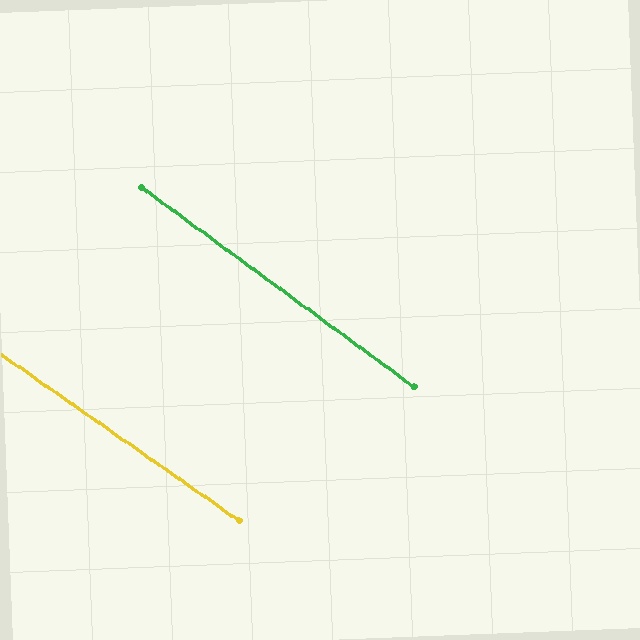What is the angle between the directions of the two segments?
Approximately 1 degree.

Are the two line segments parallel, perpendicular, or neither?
Parallel — their directions differ by only 1.4°.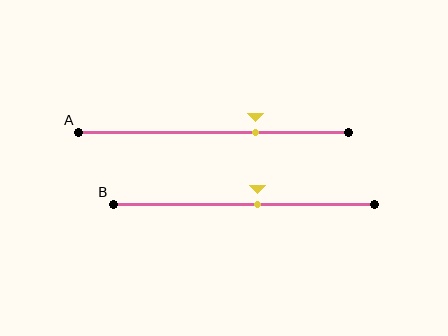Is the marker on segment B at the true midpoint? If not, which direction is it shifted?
No, the marker on segment B is shifted to the right by about 5% of the segment length.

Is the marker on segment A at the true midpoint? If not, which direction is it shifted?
No, the marker on segment A is shifted to the right by about 16% of the segment length.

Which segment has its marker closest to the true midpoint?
Segment B has its marker closest to the true midpoint.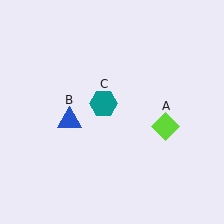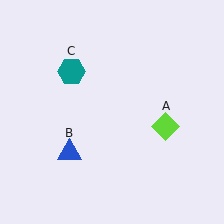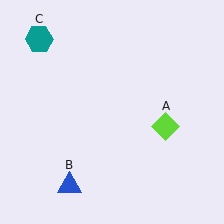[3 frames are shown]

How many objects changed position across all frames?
2 objects changed position: blue triangle (object B), teal hexagon (object C).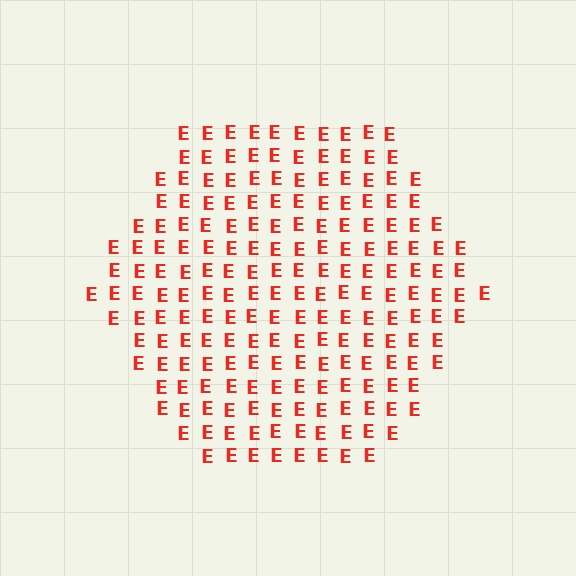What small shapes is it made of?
It is made of small letter E's.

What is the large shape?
The large shape is a hexagon.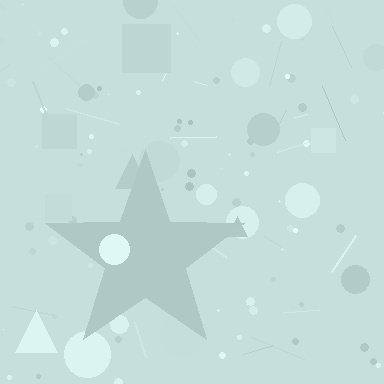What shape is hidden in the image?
A star is hidden in the image.